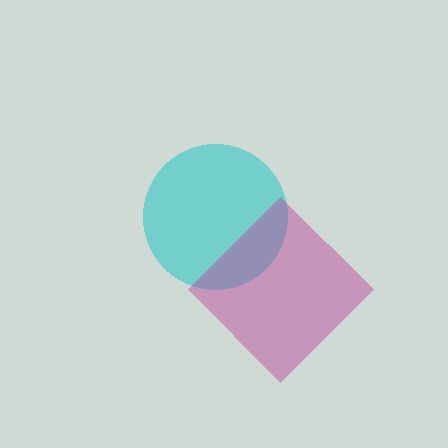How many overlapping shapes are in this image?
There are 2 overlapping shapes in the image.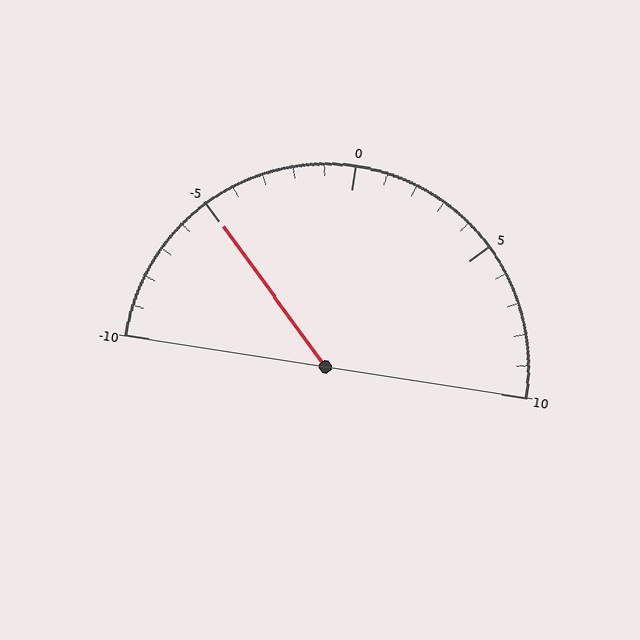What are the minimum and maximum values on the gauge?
The gauge ranges from -10 to 10.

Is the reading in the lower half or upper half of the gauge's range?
The reading is in the lower half of the range (-10 to 10).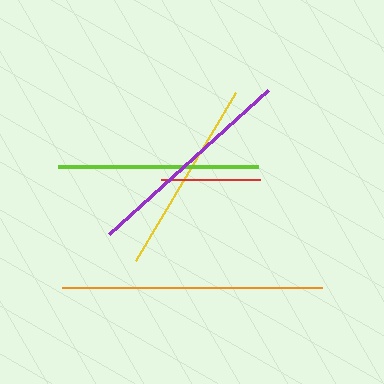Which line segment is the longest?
The orange line is the longest at approximately 260 pixels.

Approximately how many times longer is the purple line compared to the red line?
The purple line is approximately 2.2 times the length of the red line.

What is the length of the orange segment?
The orange segment is approximately 260 pixels long.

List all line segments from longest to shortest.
From longest to shortest: orange, purple, lime, yellow, red.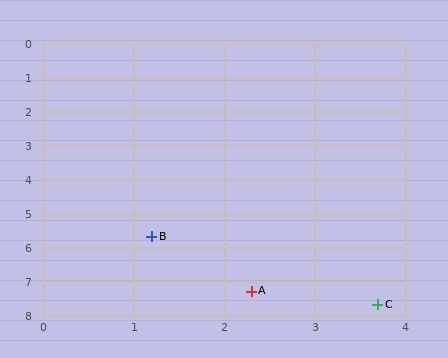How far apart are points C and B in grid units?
Points C and B are about 3.2 grid units apart.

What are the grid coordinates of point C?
Point C is at approximately (3.7, 7.7).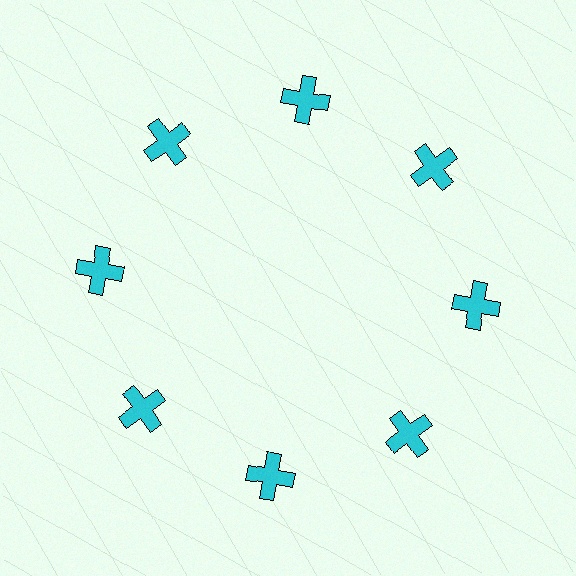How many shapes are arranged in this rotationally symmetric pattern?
There are 8 shapes, arranged in 8 groups of 1.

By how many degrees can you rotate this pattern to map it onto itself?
The pattern maps onto itself every 45 degrees of rotation.